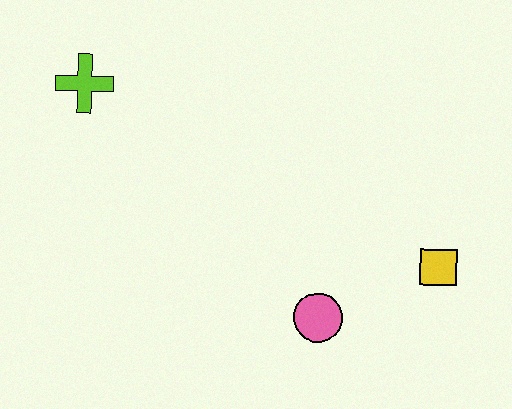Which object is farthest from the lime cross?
The yellow square is farthest from the lime cross.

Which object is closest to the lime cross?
The pink circle is closest to the lime cross.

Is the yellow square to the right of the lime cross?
Yes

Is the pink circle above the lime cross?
No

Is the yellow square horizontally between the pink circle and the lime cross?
No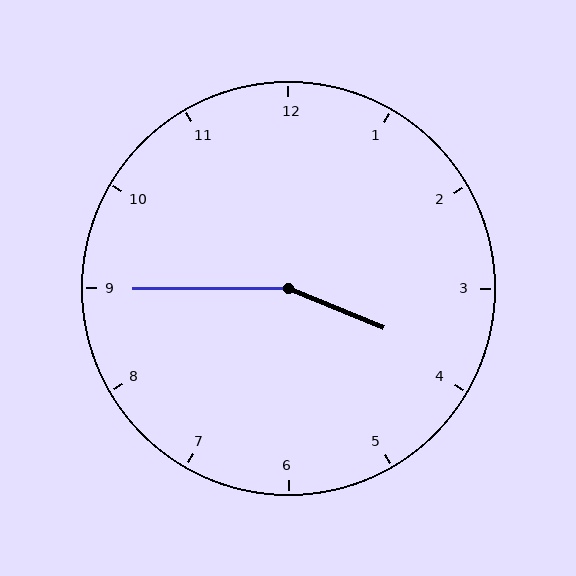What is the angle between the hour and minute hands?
Approximately 158 degrees.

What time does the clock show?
3:45.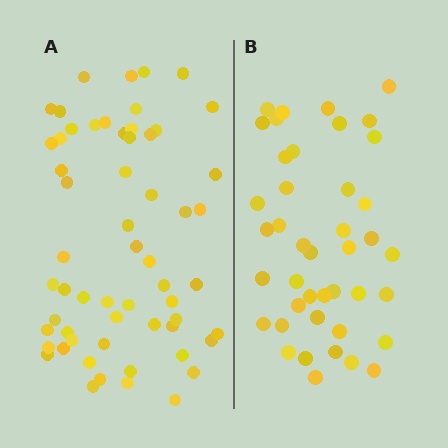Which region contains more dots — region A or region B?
Region A (the left region) has more dots.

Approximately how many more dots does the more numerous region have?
Region A has approximately 15 more dots than region B.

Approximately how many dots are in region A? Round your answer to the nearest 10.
About 60 dots. (The exact count is 59, which rounds to 60.)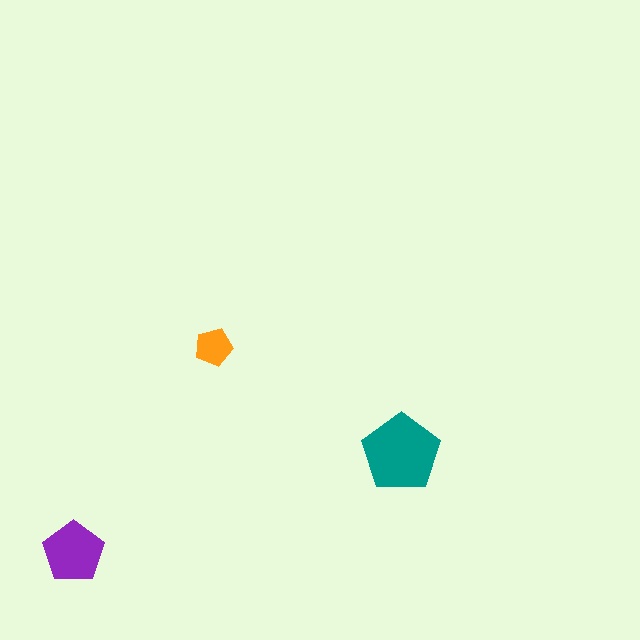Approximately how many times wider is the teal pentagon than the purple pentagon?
About 1.5 times wider.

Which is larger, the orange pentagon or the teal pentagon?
The teal one.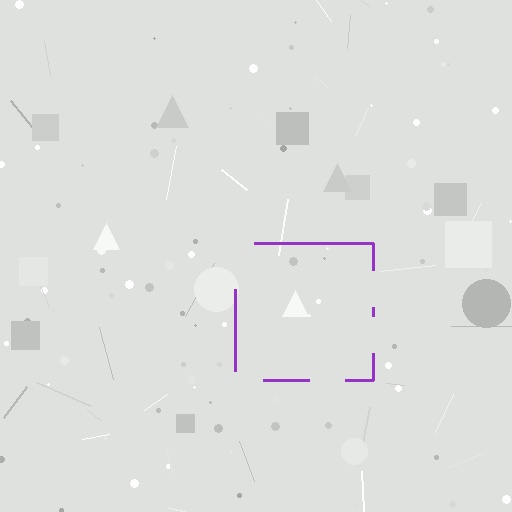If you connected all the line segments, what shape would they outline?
They would outline a square.